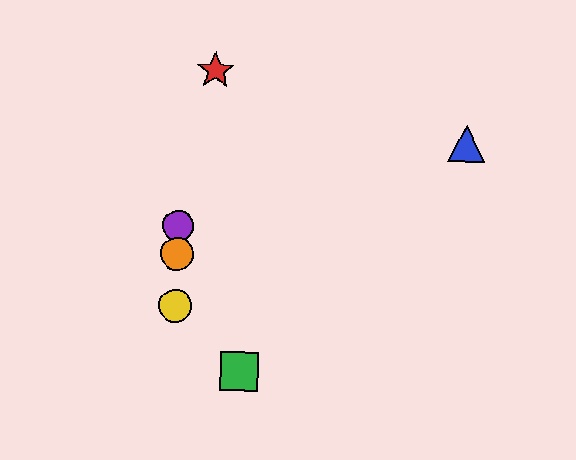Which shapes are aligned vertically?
The yellow circle, the purple circle, the orange circle are aligned vertically.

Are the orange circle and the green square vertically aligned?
No, the orange circle is at x≈177 and the green square is at x≈239.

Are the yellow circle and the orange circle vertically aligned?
Yes, both are at x≈175.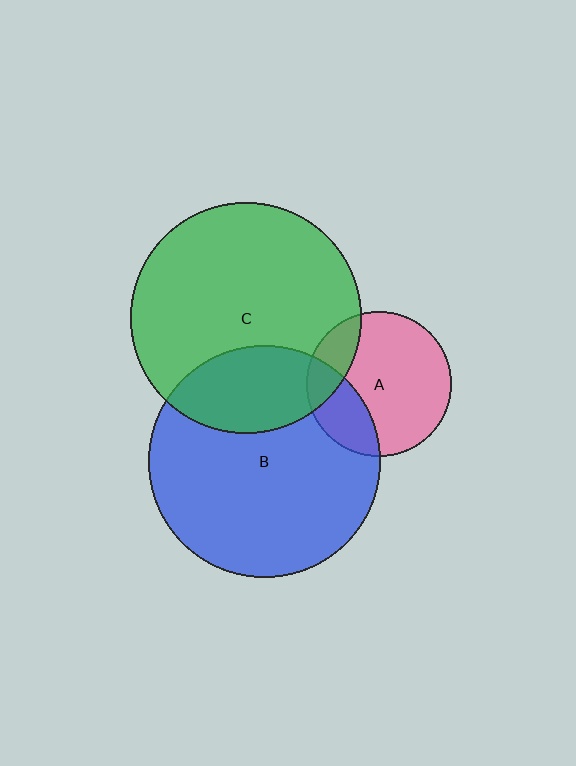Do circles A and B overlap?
Yes.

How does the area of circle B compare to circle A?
Approximately 2.6 times.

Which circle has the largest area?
Circle B (blue).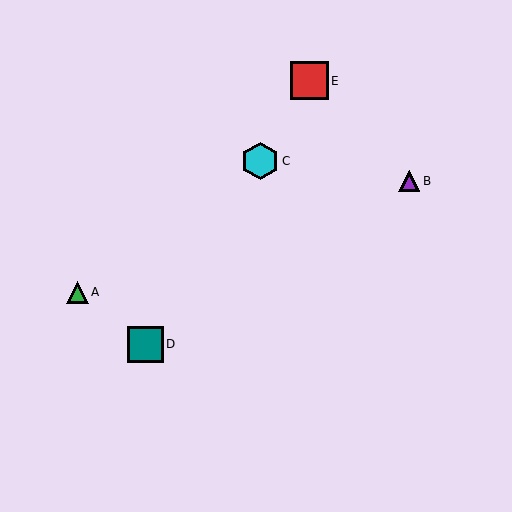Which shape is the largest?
The red square (labeled E) is the largest.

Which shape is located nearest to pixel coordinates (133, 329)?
The teal square (labeled D) at (145, 344) is nearest to that location.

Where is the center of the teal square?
The center of the teal square is at (145, 344).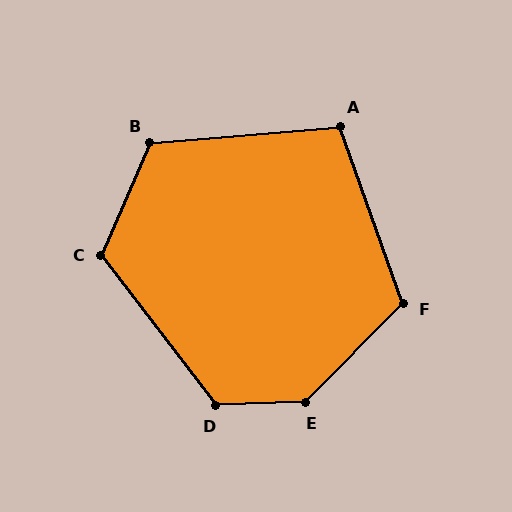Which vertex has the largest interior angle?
E, at approximately 136 degrees.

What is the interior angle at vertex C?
Approximately 119 degrees (obtuse).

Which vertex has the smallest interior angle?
A, at approximately 104 degrees.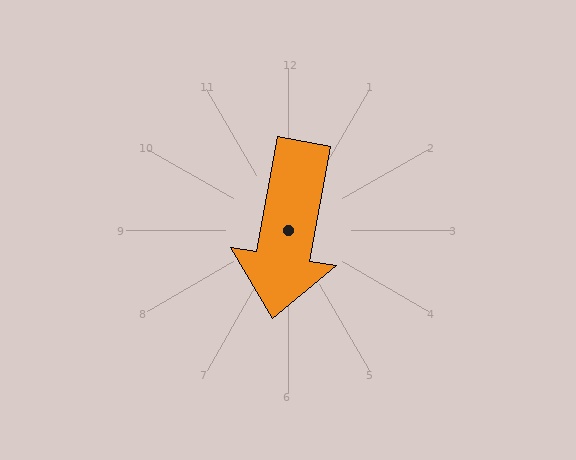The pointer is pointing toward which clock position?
Roughly 6 o'clock.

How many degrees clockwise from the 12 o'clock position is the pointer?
Approximately 190 degrees.